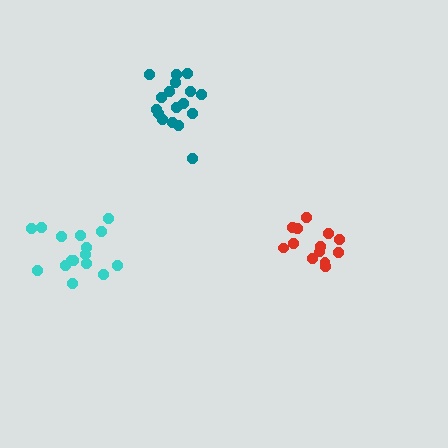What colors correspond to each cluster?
The clusters are colored: red, cyan, teal.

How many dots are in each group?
Group 1: 13 dots, Group 2: 16 dots, Group 3: 17 dots (46 total).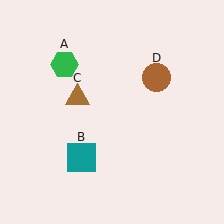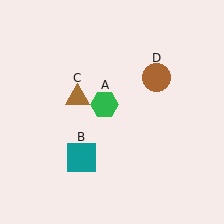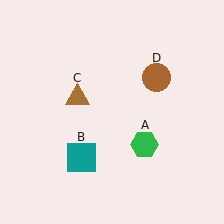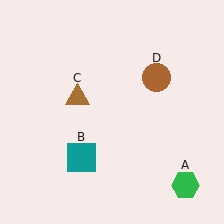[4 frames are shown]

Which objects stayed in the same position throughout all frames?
Teal square (object B) and brown triangle (object C) and brown circle (object D) remained stationary.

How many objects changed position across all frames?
1 object changed position: green hexagon (object A).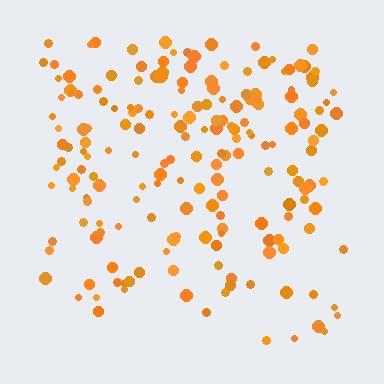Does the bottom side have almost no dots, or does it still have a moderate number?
Still a moderate number, just noticeably fewer than the top.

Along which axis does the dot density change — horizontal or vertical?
Vertical.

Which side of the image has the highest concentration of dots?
The top.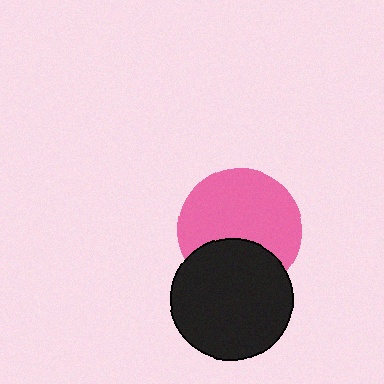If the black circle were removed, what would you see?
You would see the complete pink circle.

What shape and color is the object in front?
The object in front is a black circle.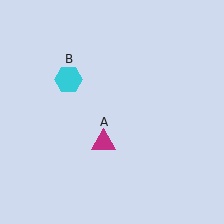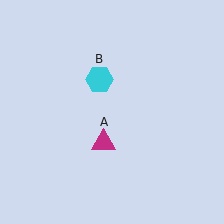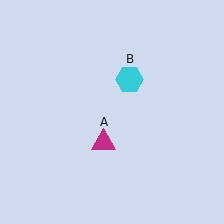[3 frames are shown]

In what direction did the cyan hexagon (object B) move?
The cyan hexagon (object B) moved right.